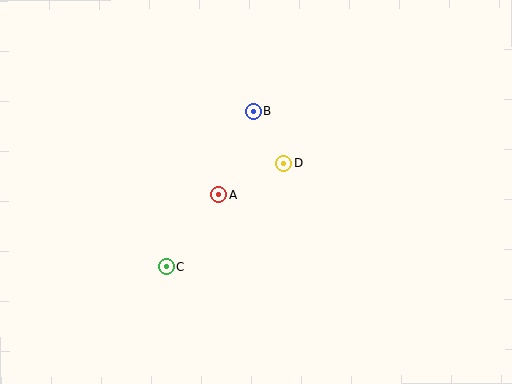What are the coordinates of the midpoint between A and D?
The midpoint between A and D is at (251, 179).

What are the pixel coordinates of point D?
Point D is at (284, 163).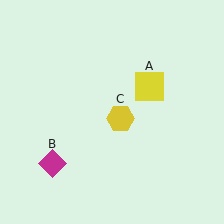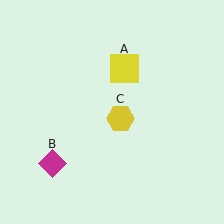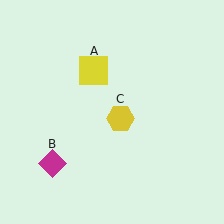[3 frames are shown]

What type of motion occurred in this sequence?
The yellow square (object A) rotated counterclockwise around the center of the scene.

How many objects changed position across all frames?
1 object changed position: yellow square (object A).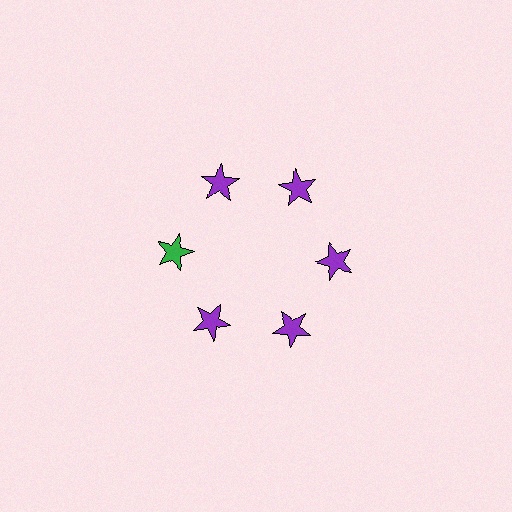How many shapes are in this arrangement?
There are 6 shapes arranged in a ring pattern.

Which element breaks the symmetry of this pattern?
The green star at roughly the 9 o'clock position breaks the symmetry. All other shapes are purple stars.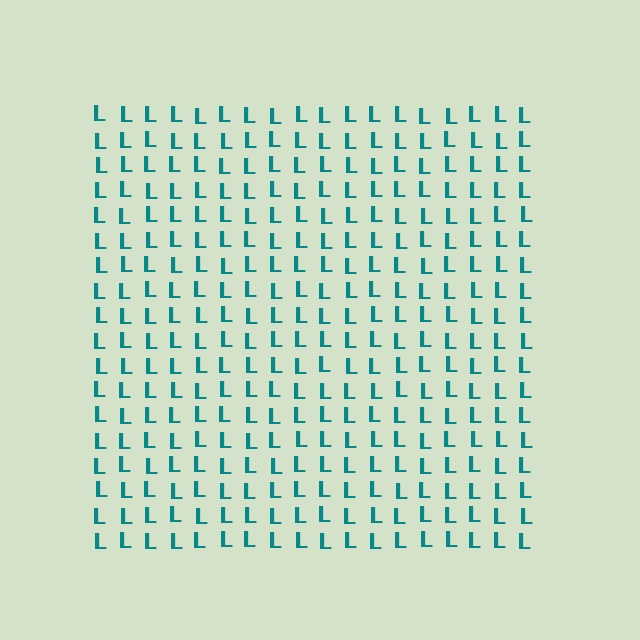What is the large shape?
The large shape is a square.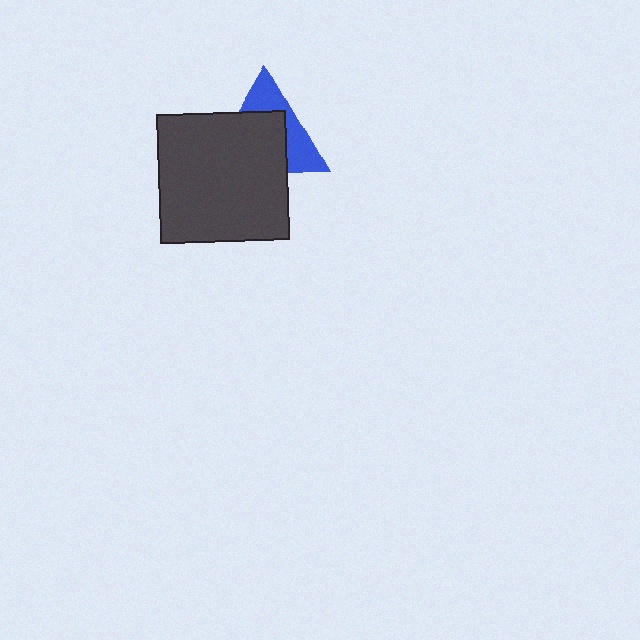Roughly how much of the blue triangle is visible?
A small part of it is visible (roughly 40%).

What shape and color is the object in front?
The object in front is a dark gray square.